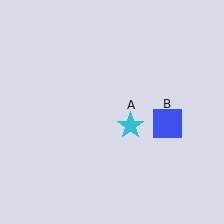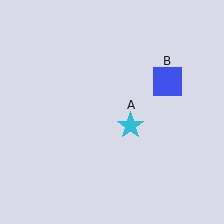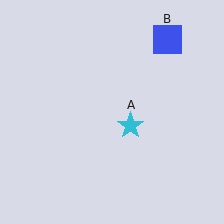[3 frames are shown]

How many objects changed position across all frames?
1 object changed position: blue square (object B).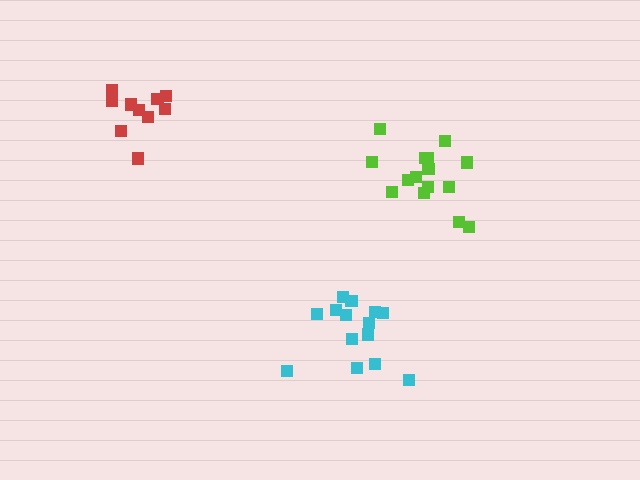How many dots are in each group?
Group 1: 10 dots, Group 2: 15 dots, Group 3: 14 dots (39 total).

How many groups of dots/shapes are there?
There are 3 groups.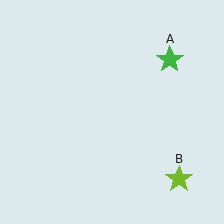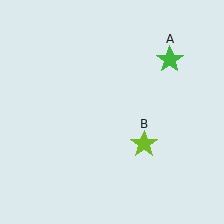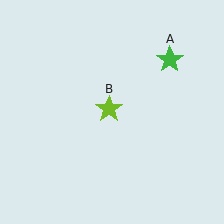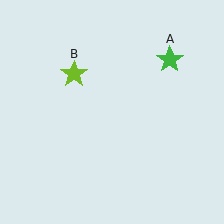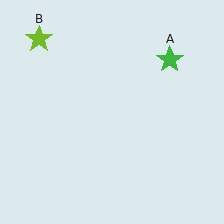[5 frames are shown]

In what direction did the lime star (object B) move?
The lime star (object B) moved up and to the left.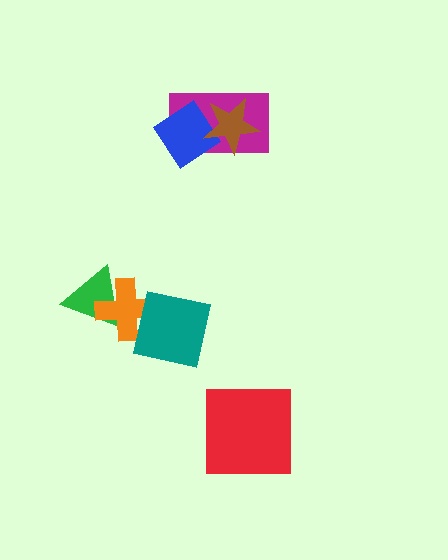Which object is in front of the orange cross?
The teal square is in front of the orange cross.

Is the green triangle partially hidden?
Yes, it is partially covered by another shape.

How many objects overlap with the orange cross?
2 objects overlap with the orange cross.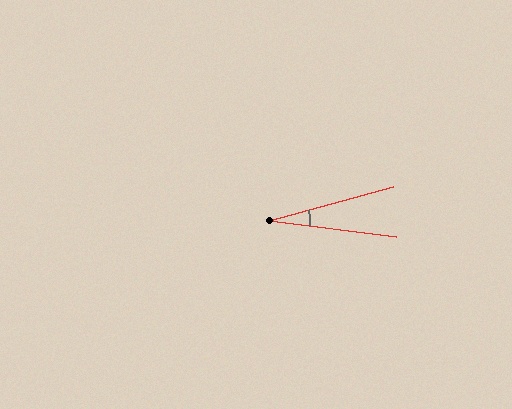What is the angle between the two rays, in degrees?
Approximately 22 degrees.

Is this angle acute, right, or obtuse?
It is acute.